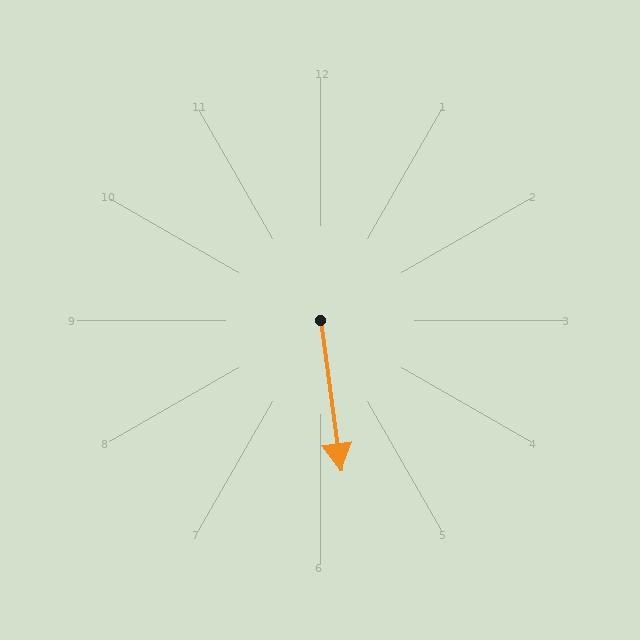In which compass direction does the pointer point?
South.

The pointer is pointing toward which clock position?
Roughly 6 o'clock.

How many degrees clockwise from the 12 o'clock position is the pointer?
Approximately 172 degrees.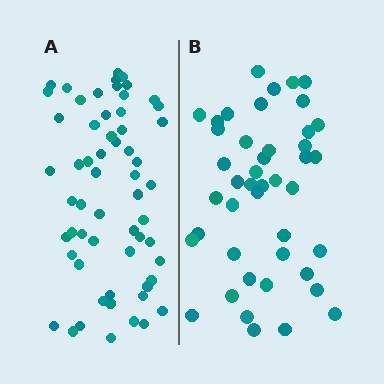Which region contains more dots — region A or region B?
Region A (the left region) has more dots.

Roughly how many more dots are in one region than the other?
Region A has approximately 15 more dots than region B.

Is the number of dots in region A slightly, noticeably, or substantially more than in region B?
Region A has noticeably more, but not dramatically so. The ratio is roughly 1.3 to 1.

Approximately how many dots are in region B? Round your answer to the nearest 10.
About 40 dots. (The exact count is 44, which rounds to 40.)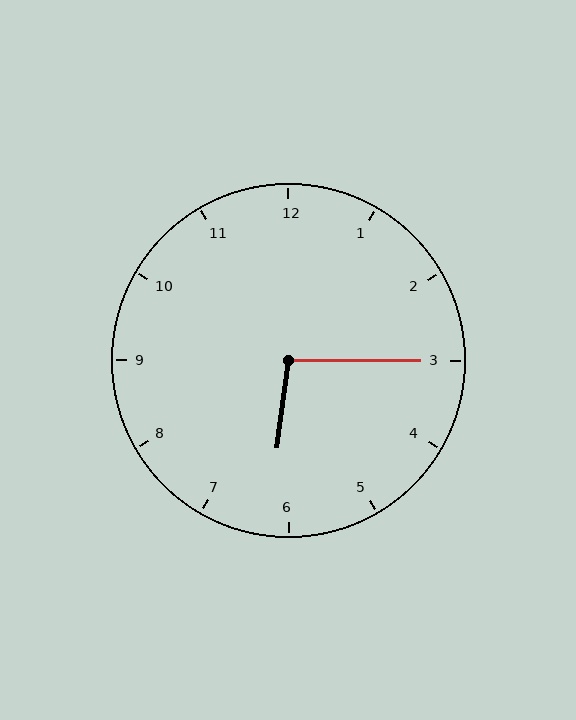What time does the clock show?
6:15.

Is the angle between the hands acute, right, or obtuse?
It is obtuse.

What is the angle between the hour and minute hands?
Approximately 98 degrees.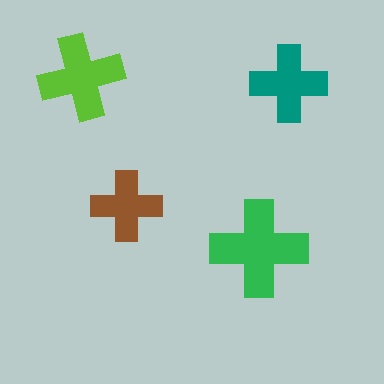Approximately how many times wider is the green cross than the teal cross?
About 1.5 times wider.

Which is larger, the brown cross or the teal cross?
The teal one.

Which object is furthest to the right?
The teal cross is rightmost.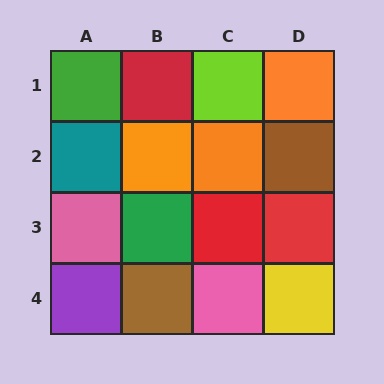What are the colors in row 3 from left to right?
Pink, green, red, red.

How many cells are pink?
2 cells are pink.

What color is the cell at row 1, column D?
Orange.